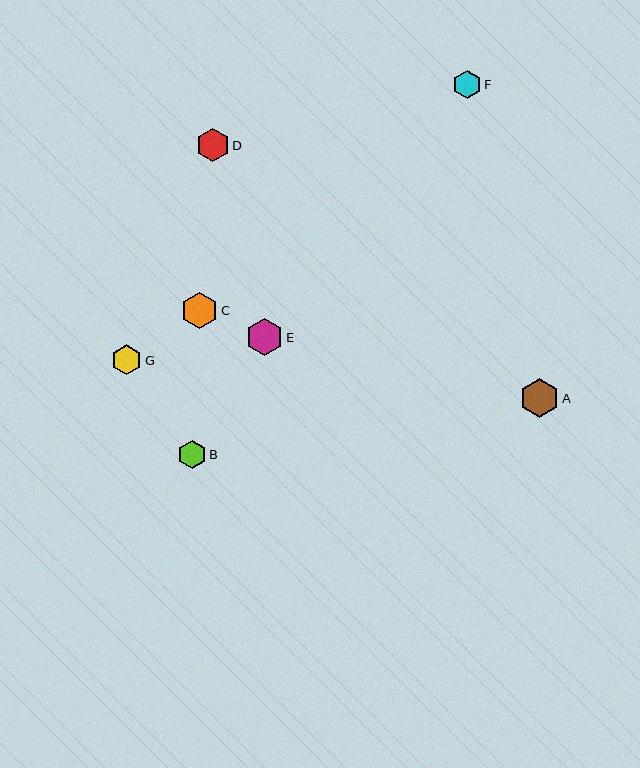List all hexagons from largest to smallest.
From largest to smallest: A, E, C, D, G, B, F.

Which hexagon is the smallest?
Hexagon F is the smallest with a size of approximately 28 pixels.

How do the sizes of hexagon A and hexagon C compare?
Hexagon A and hexagon C are approximately the same size.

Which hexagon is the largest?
Hexagon A is the largest with a size of approximately 39 pixels.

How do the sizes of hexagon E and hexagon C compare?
Hexagon E and hexagon C are approximately the same size.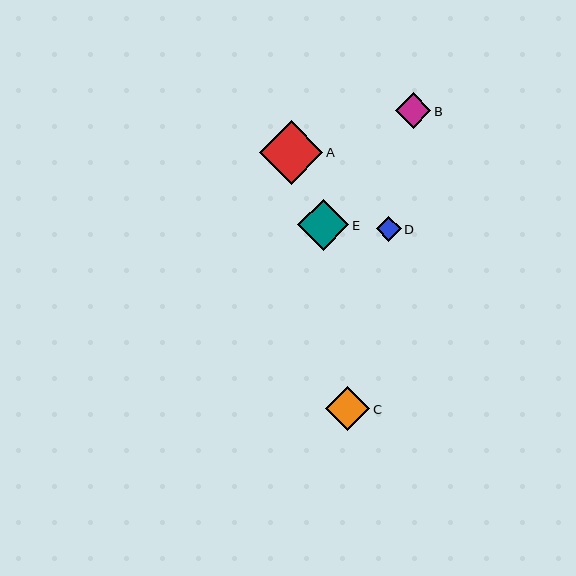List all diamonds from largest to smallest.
From largest to smallest: A, E, C, B, D.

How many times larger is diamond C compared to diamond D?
Diamond C is approximately 1.8 times the size of diamond D.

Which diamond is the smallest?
Diamond D is the smallest with a size of approximately 25 pixels.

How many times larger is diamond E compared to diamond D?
Diamond E is approximately 2.0 times the size of diamond D.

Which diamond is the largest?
Diamond A is the largest with a size of approximately 64 pixels.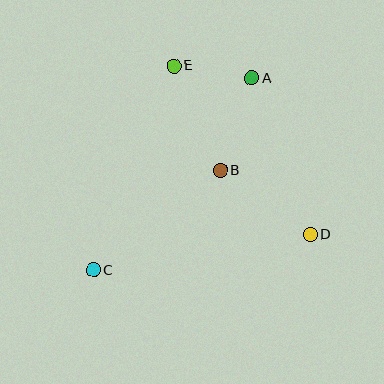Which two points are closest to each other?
Points A and E are closest to each other.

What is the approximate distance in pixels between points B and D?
The distance between B and D is approximately 110 pixels.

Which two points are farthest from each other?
Points A and C are farthest from each other.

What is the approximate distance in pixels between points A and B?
The distance between A and B is approximately 98 pixels.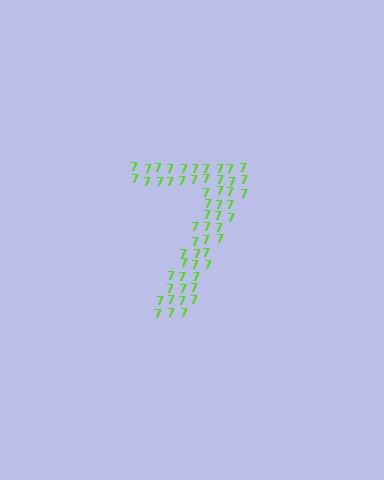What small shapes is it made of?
It is made of small digit 7's.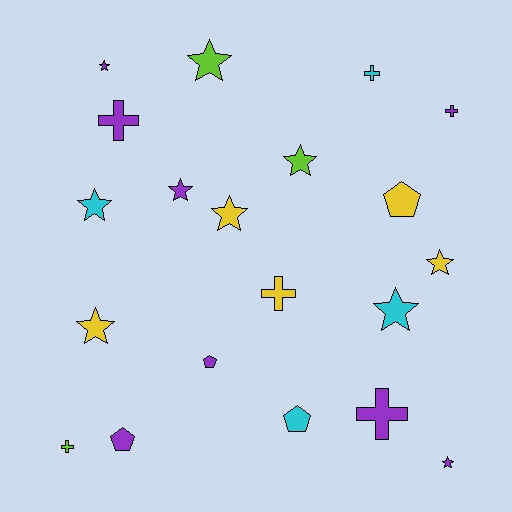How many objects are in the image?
There are 20 objects.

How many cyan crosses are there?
There is 1 cyan cross.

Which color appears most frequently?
Purple, with 8 objects.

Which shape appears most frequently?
Star, with 10 objects.